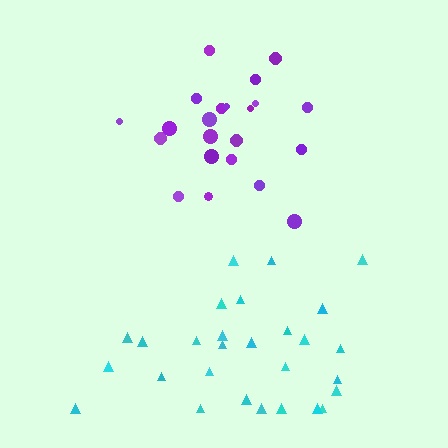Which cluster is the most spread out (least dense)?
Cyan.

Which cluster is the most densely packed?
Purple.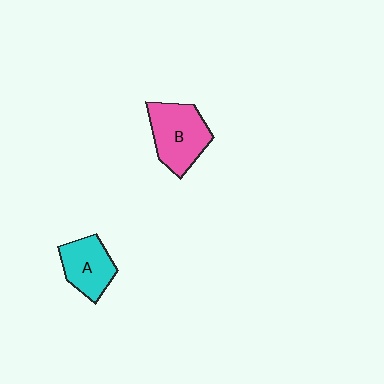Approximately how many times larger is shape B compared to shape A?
Approximately 1.3 times.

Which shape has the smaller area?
Shape A (cyan).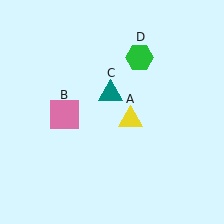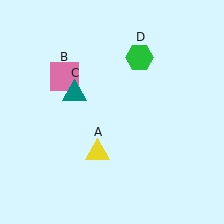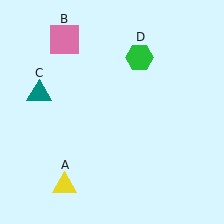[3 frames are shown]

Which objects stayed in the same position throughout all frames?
Green hexagon (object D) remained stationary.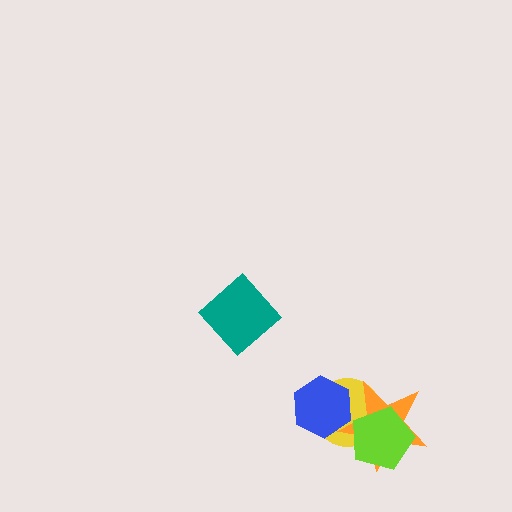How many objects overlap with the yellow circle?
3 objects overlap with the yellow circle.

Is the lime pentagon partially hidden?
No, no other shape covers it.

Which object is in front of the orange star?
The lime pentagon is in front of the orange star.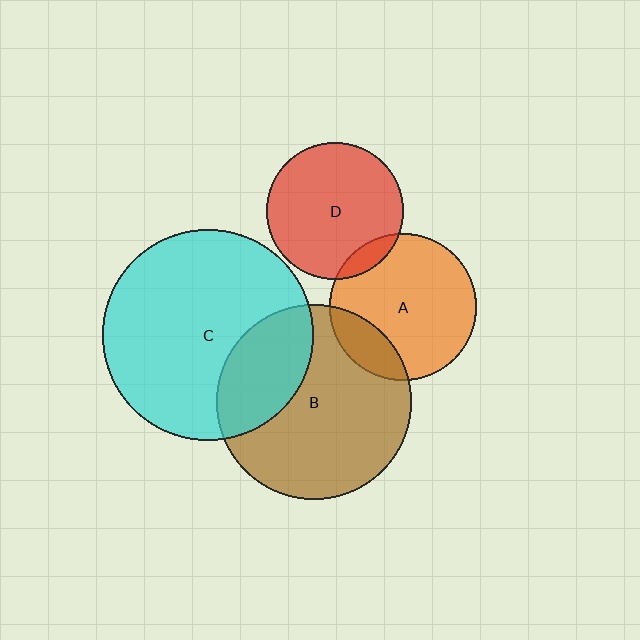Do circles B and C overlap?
Yes.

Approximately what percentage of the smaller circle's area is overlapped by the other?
Approximately 30%.